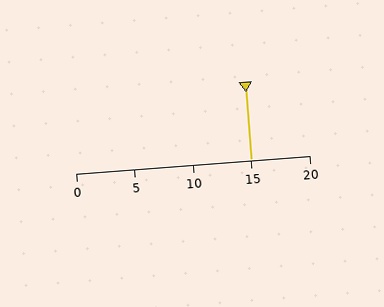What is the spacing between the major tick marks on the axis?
The major ticks are spaced 5 apart.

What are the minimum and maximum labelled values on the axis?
The axis runs from 0 to 20.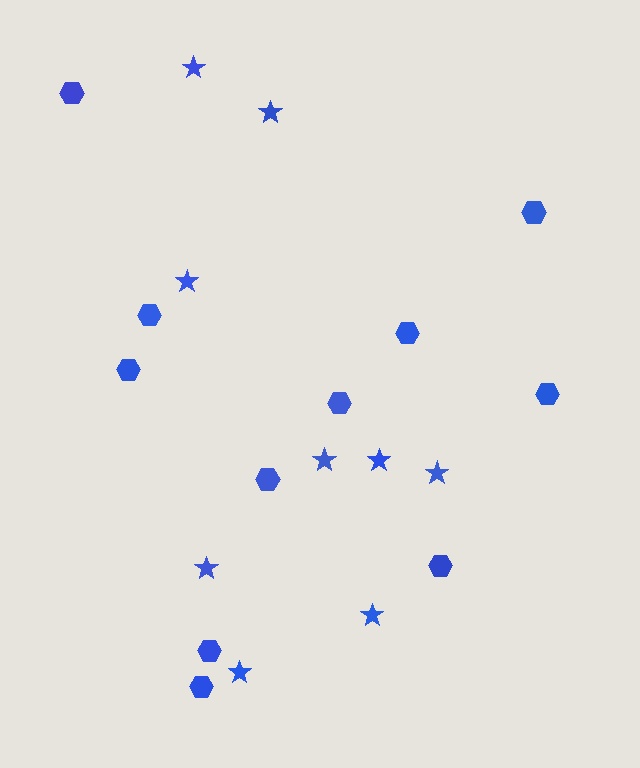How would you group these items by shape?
There are 2 groups: one group of hexagons (11) and one group of stars (9).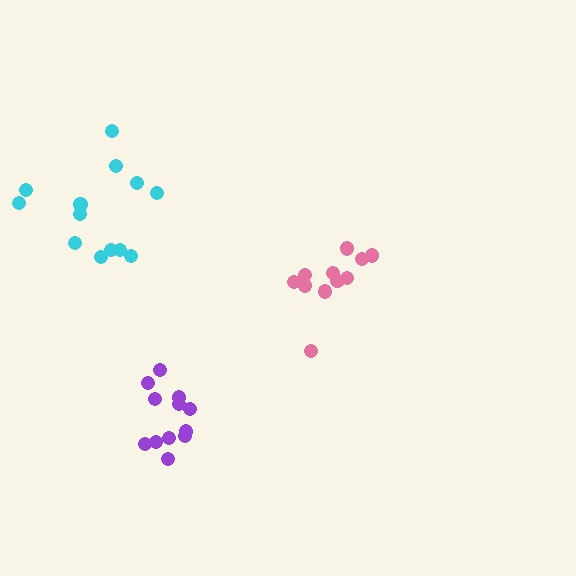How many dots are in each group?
Group 1: 11 dots, Group 2: 13 dots, Group 3: 12 dots (36 total).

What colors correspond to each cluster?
The clusters are colored: pink, cyan, purple.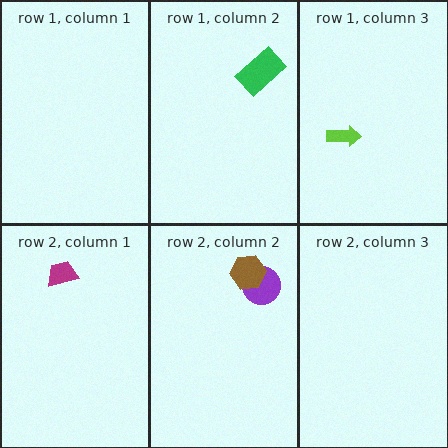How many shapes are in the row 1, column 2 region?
1.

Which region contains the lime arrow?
The row 1, column 3 region.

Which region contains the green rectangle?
The row 1, column 2 region.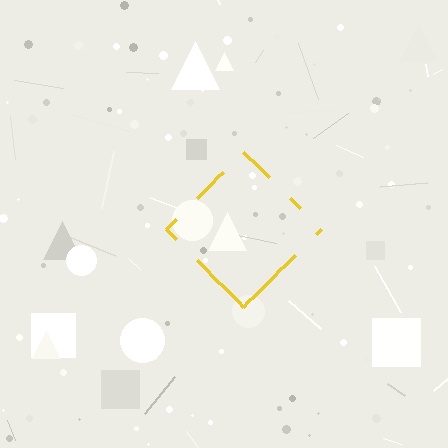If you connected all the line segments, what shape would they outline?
They would outline a diamond.